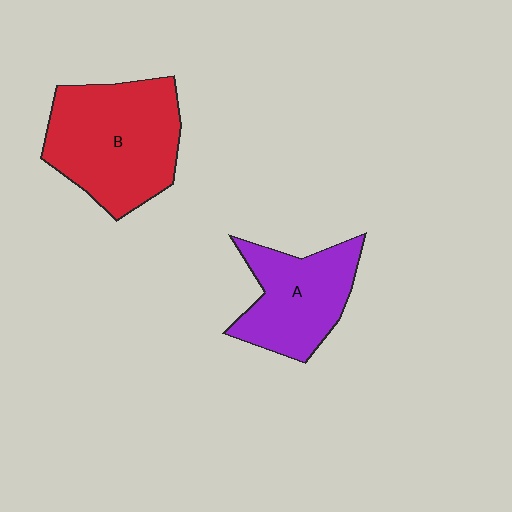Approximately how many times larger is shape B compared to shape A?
Approximately 1.4 times.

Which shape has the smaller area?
Shape A (purple).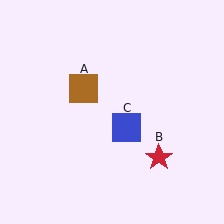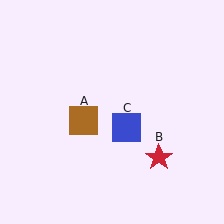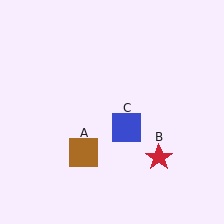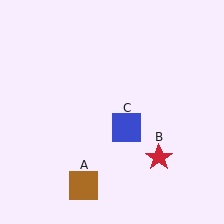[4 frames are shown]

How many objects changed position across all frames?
1 object changed position: brown square (object A).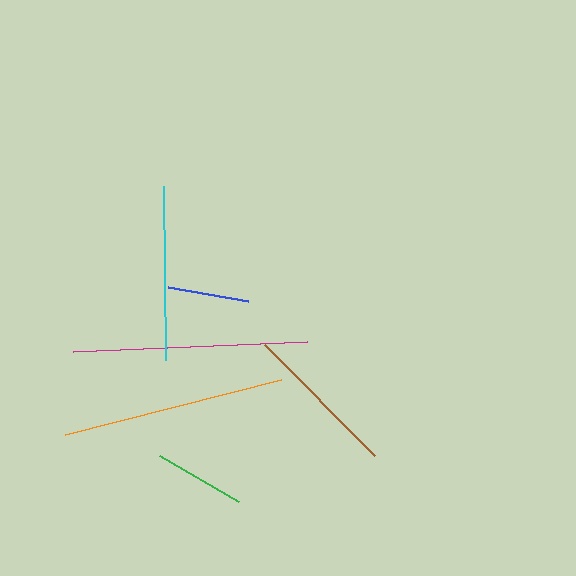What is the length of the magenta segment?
The magenta segment is approximately 234 pixels long.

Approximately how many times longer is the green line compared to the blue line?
The green line is approximately 1.1 times the length of the blue line.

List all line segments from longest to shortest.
From longest to shortest: magenta, orange, cyan, brown, green, blue.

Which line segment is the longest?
The magenta line is the longest at approximately 234 pixels.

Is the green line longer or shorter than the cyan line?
The cyan line is longer than the green line.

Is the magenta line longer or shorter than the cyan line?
The magenta line is longer than the cyan line.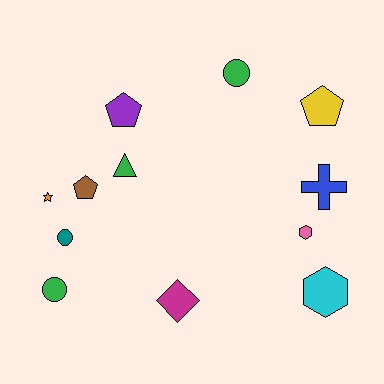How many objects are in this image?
There are 12 objects.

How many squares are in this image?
There are no squares.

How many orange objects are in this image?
There is 1 orange object.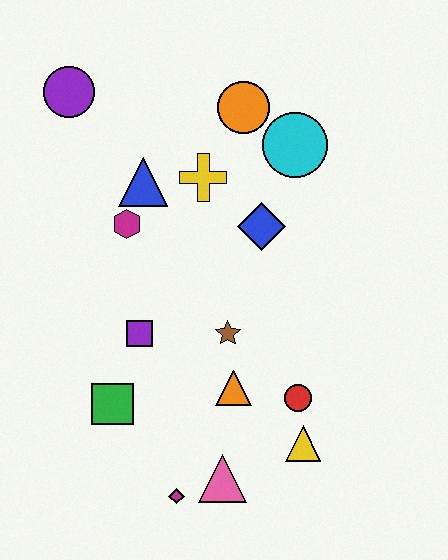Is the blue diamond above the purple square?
Yes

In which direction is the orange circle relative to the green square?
The orange circle is above the green square.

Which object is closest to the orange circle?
The cyan circle is closest to the orange circle.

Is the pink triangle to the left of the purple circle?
No